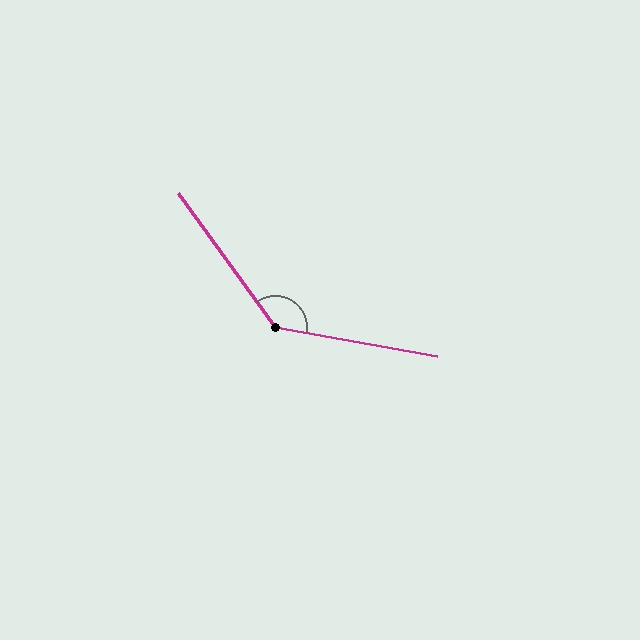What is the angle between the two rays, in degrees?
Approximately 136 degrees.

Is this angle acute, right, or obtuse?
It is obtuse.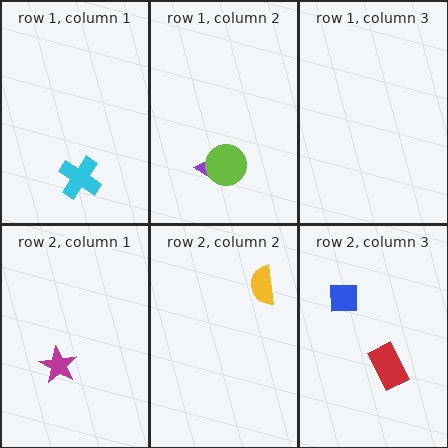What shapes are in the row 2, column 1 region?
The magenta star.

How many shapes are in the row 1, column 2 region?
2.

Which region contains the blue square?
The row 2, column 3 region.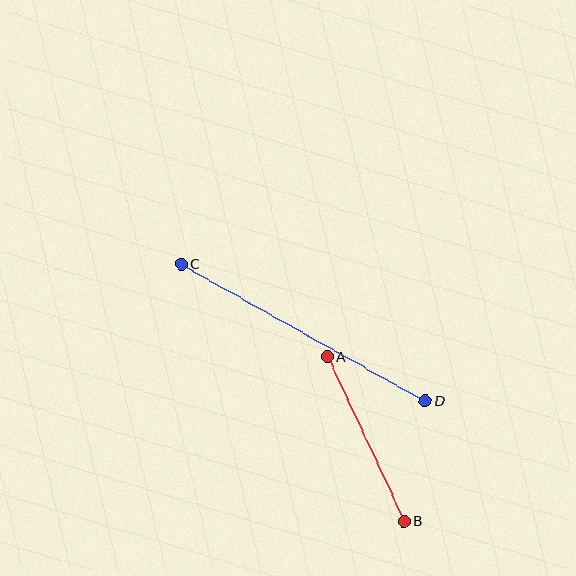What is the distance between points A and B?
The distance is approximately 181 pixels.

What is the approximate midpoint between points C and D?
The midpoint is at approximately (303, 332) pixels.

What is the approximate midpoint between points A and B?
The midpoint is at approximately (365, 439) pixels.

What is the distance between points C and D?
The distance is approximately 280 pixels.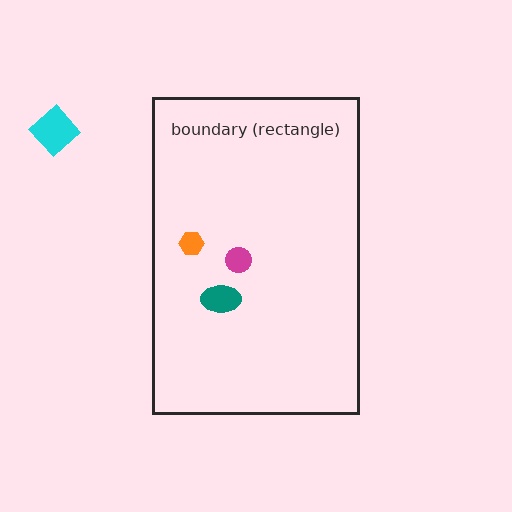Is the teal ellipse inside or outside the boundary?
Inside.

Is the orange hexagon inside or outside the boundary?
Inside.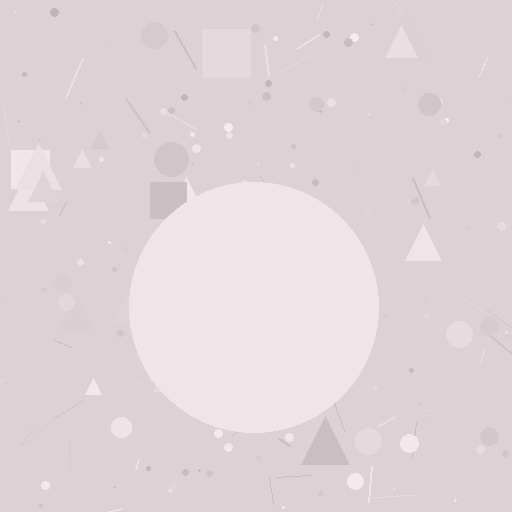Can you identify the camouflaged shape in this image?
The camouflaged shape is a circle.